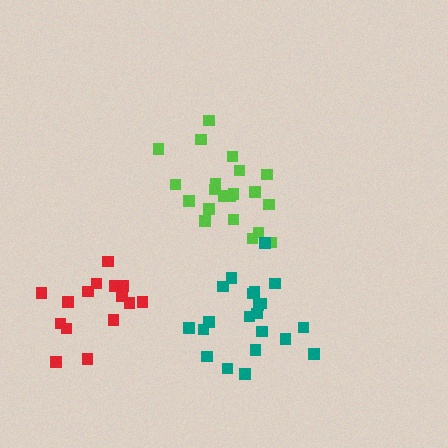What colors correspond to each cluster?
The clusters are colored: red, lime, teal.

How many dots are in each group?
Group 1: 15 dots, Group 2: 21 dots, Group 3: 21 dots (57 total).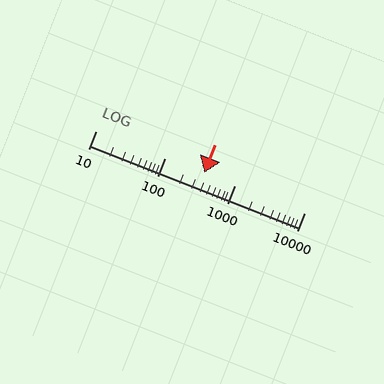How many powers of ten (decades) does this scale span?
The scale spans 3 decades, from 10 to 10000.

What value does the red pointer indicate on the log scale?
The pointer indicates approximately 360.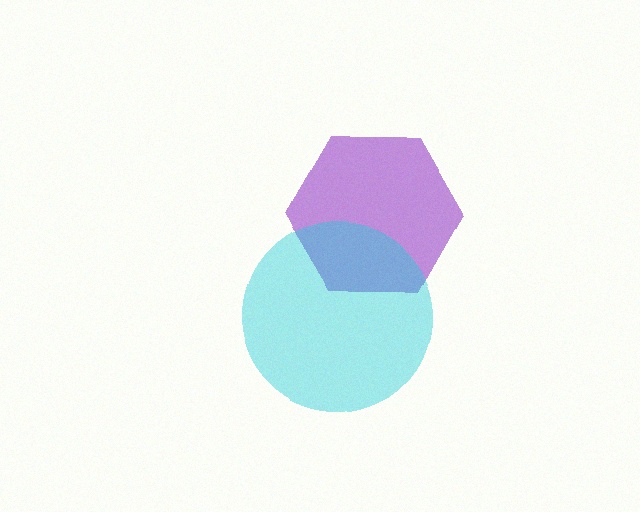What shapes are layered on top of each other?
The layered shapes are: a purple hexagon, a cyan circle.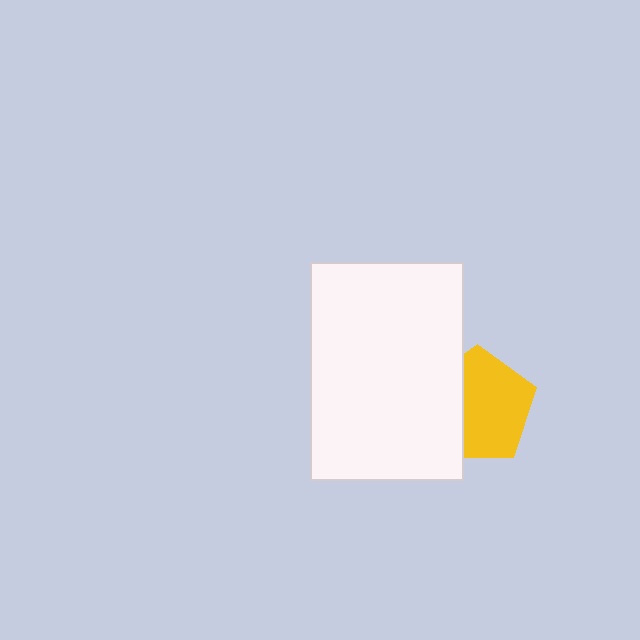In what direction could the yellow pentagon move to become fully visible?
The yellow pentagon could move right. That would shift it out from behind the white rectangle entirely.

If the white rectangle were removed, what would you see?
You would see the complete yellow pentagon.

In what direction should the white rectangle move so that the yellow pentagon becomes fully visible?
The white rectangle should move left. That is the shortest direction to clear the overlap and leave the yellow pentagon fully visible.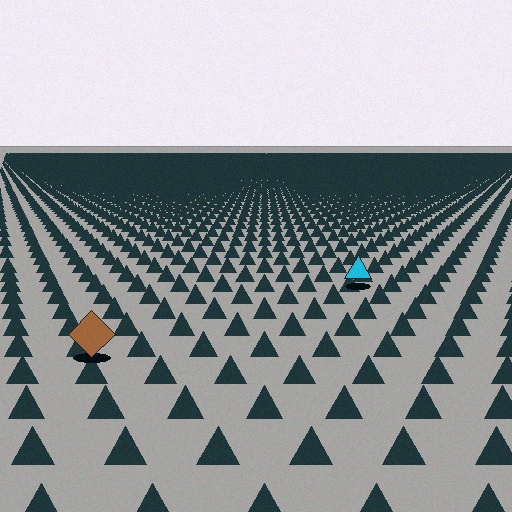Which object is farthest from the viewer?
The cyan triangle is farthest from the viewer. It appears smaller and the ground texture around it is denser.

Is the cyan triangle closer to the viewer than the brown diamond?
No. The brown diamond is closer — you can tell from the texture gradient: the ground texture is coarser near it.